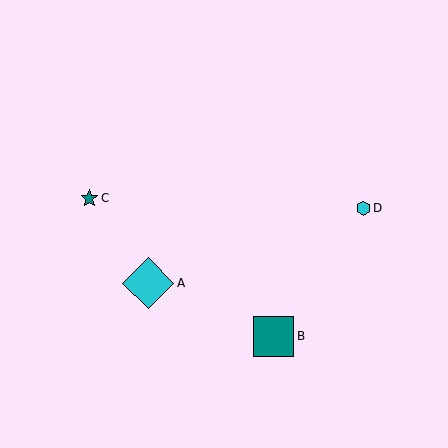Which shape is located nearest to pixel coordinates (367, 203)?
The cyan hexagon (labeled D) at (364, 208) is nearest to that location.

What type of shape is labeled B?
Shape B is a teal square.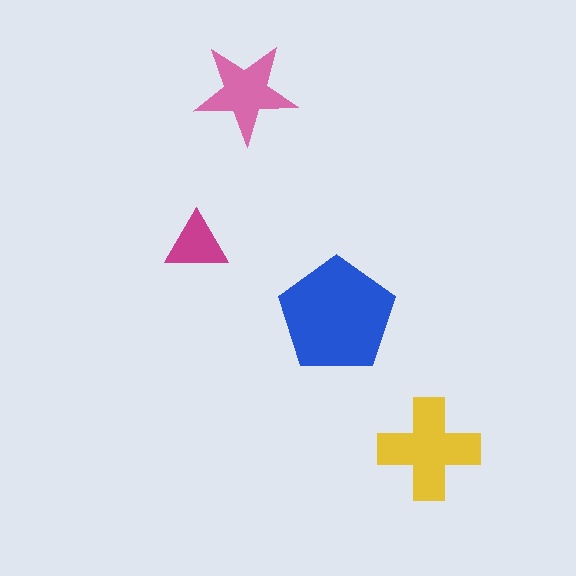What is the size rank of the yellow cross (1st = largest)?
2nd.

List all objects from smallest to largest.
The magenta triangle, the pink star, the yellow cross, the blue pentagon.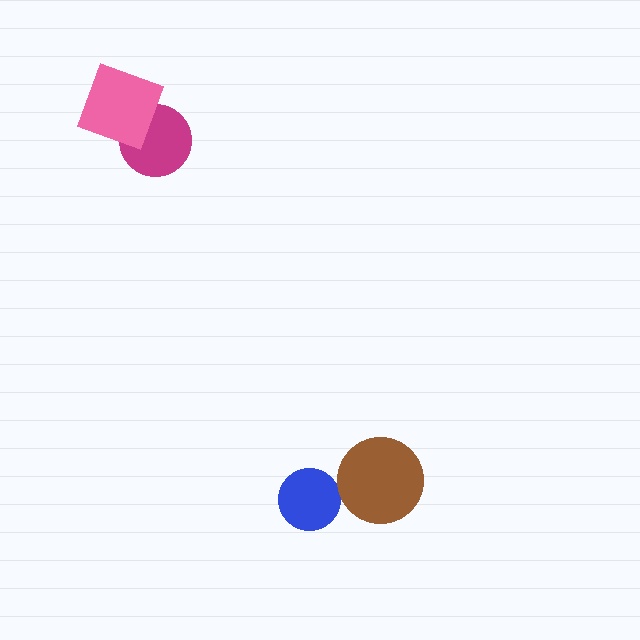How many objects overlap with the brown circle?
0 objects overlap with the brown circle.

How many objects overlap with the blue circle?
0 objects overlap with the blue circle.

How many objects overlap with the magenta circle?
1 object overlaps with the magenta circle.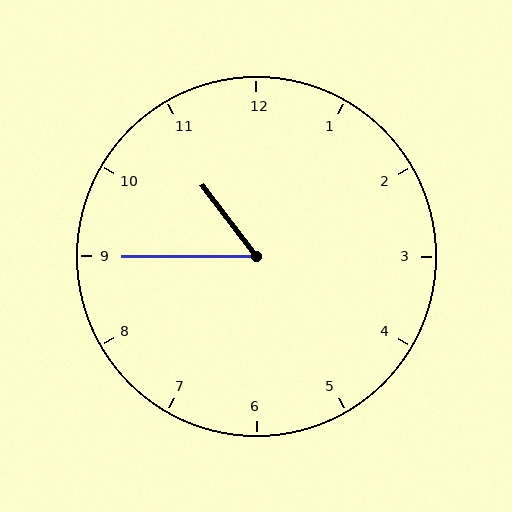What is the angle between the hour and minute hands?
Approximately 52 degrees.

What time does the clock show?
10:45.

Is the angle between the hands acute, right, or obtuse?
It is acute.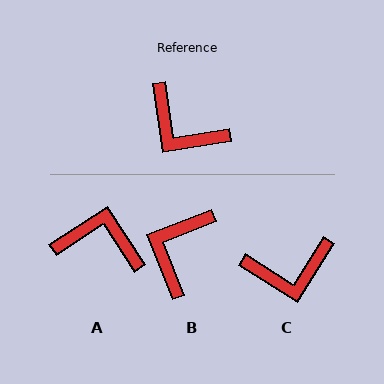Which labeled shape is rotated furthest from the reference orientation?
A, about 156 degrees away.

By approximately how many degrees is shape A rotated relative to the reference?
Approximately 156 degrees clockwise.